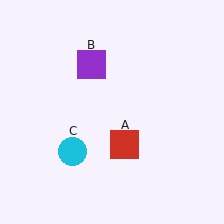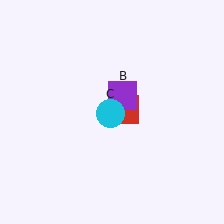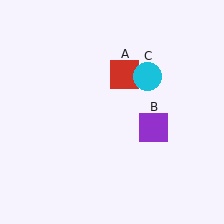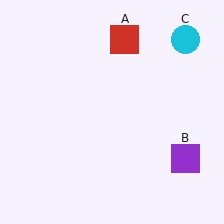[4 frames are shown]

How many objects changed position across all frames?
3 objects changed position: red square (object A), purple square (object B), cyan circle (object C).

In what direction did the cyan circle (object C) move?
The cyan circle (object C) moved up and to the right.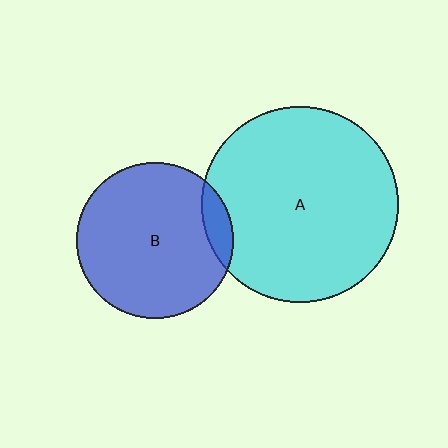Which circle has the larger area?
Circle A (cyan).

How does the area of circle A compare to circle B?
Approximately 1.6 times.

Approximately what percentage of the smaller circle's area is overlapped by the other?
Approximately 10%.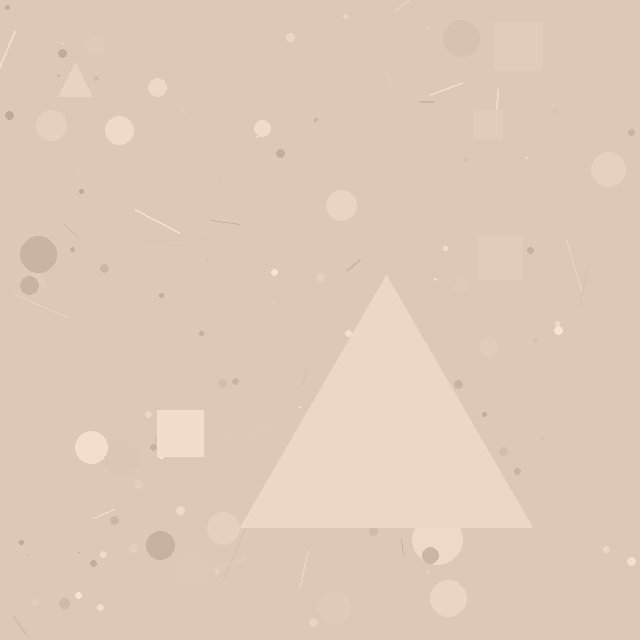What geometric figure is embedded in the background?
A triangle is embedded in the background.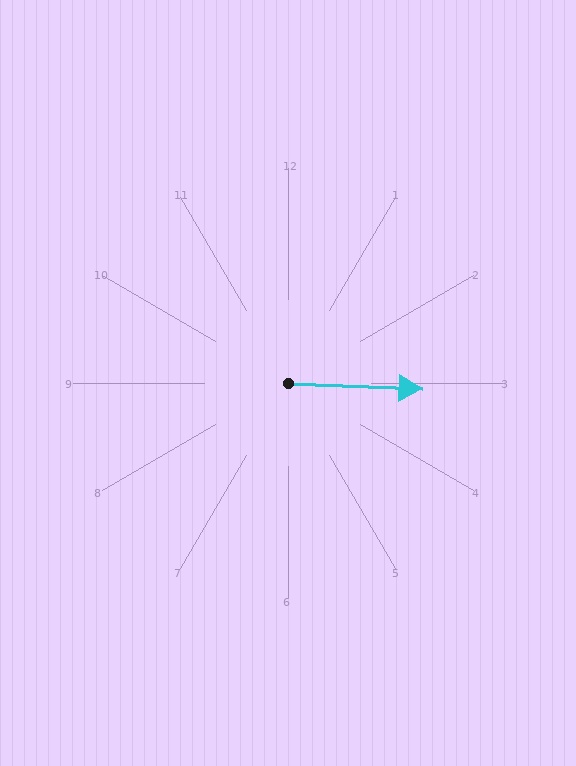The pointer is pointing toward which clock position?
Roughly 3 o'clock.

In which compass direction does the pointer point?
East.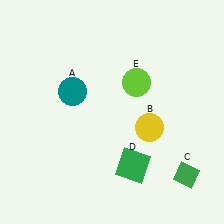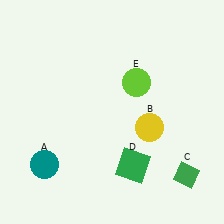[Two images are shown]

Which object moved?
The teal circle (A) moved down.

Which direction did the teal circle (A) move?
The teal circle (A) moved down.